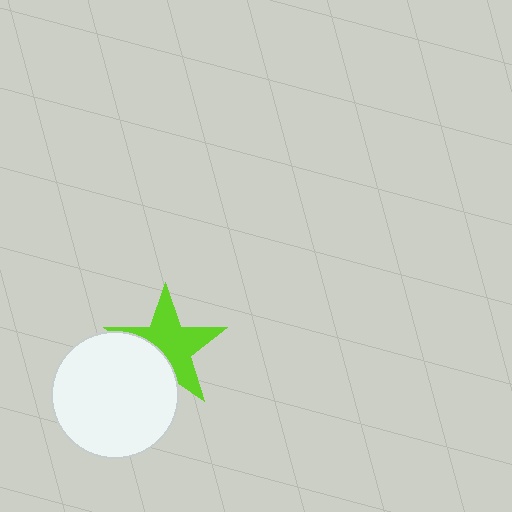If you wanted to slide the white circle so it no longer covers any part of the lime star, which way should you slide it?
Slide it toward the lower-left — that is the most direct way to separate the two shapes.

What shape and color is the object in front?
The object in front is a white circle.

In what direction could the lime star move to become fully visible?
The lime star could move toward the upper-right. That would shift it out from behind the white circle entirely.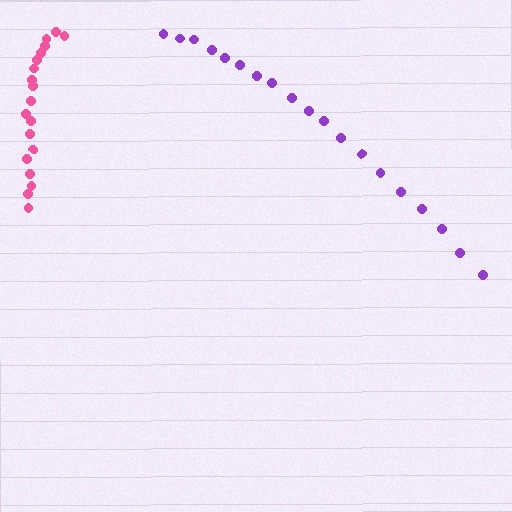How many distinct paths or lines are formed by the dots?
There are 2 distinct paths.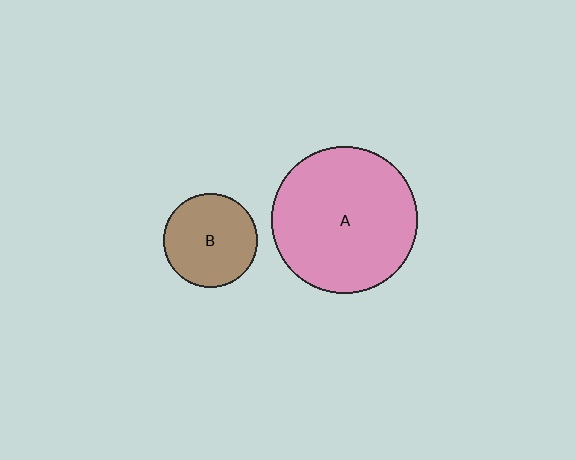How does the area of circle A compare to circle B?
Approximately 2.4 times.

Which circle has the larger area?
Circle A (pink).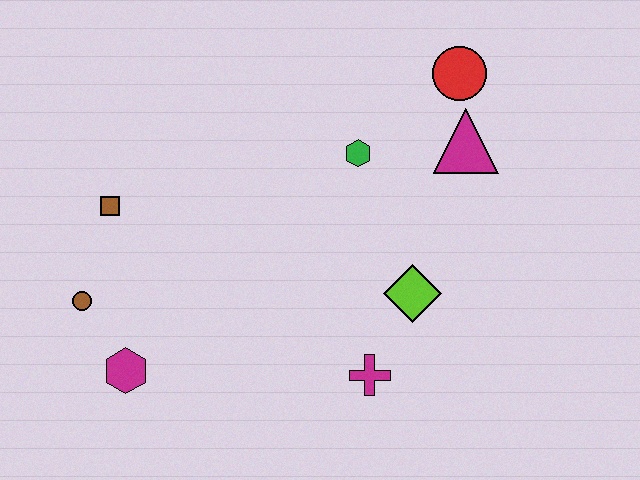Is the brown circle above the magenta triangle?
No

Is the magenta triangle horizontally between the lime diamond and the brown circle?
No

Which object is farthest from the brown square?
The red circle is farthest from the brown square.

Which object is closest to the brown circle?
The magenta hexagon is closest to the brown circle.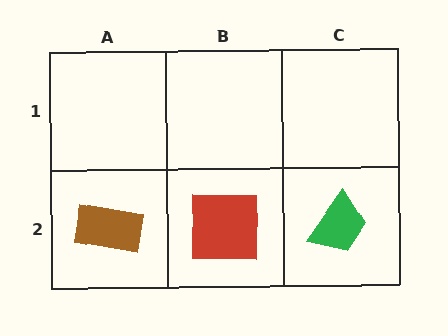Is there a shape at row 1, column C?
No, that cell is empty.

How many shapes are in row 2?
3 shapes.